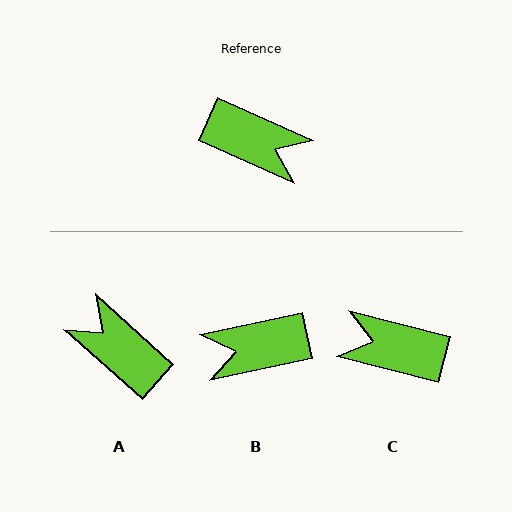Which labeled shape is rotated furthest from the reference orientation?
C, about 170 degrees away.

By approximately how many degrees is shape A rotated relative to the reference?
Approximately 162 degrees counter-clockwise.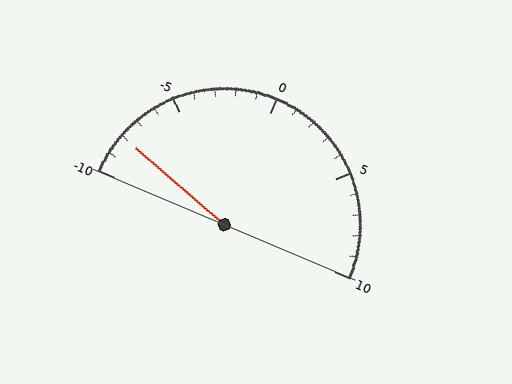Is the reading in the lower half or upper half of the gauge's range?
The reading is in the lower half of the range (-10 to 10).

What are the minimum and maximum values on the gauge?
The gauge ranges from -10 to 10.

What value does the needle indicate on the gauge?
The needle indicates approximately -8.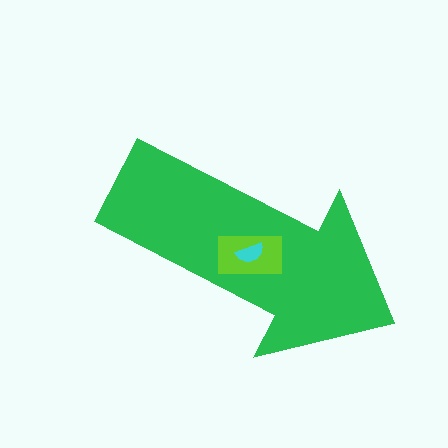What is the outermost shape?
The green arrow.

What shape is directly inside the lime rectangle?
The cyan semicircle.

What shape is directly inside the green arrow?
The lime rectangle.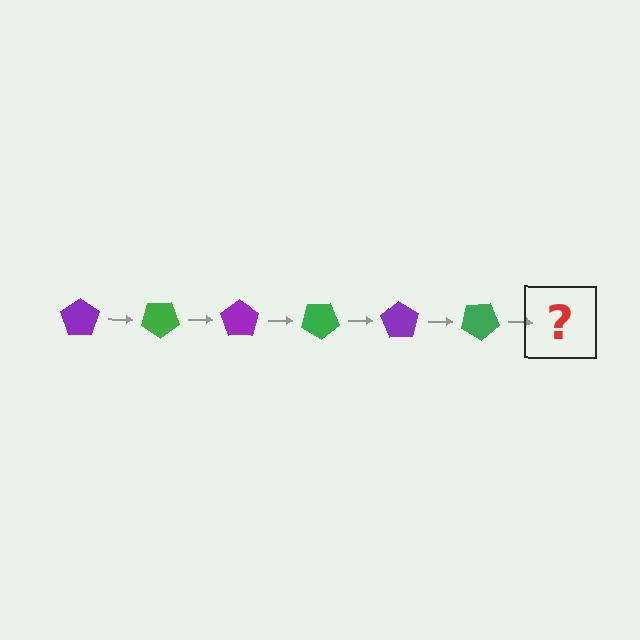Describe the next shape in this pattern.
It should be a purple pentagon, rotated 210 degrees from the start.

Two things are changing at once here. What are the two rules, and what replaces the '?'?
The two rules are that it rotates 35 degrees each step and the color cycles through purple and green. The '?' should be a purple pentagon, rotated 210 degrees from the start.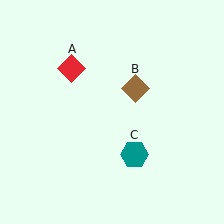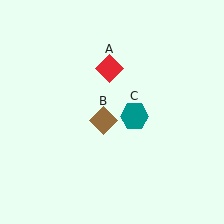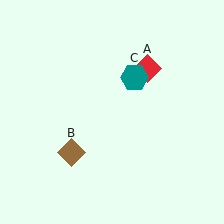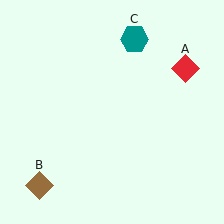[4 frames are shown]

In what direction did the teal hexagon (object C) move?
The teal hexagon (object C) moved up.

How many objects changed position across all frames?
3 objects changed position: red diamond (object A), brown diamond (object B), teal hexagon (object C).